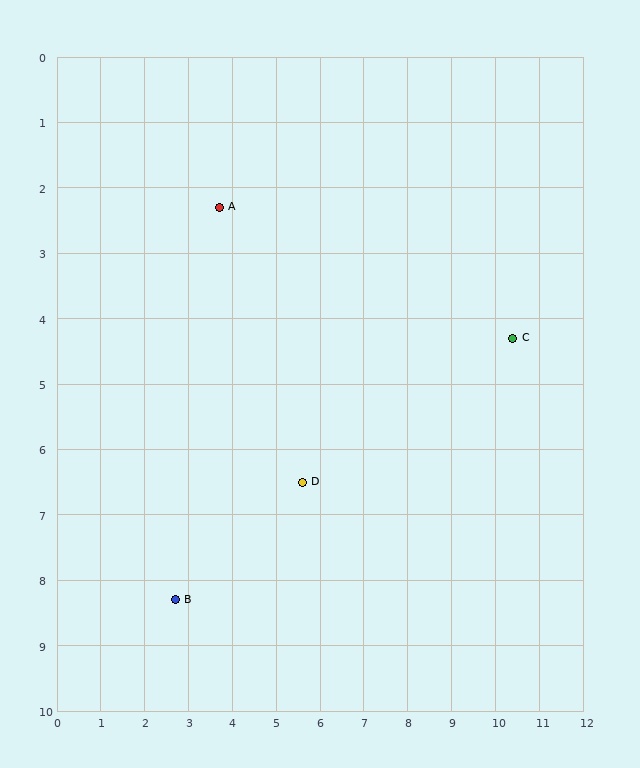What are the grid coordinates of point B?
Point B is at approximately (2.7, 8.3).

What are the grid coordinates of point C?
Point C is at approximately (10.4, 4.3).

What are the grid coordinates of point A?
Point A is at approximately (3.7, 2.3).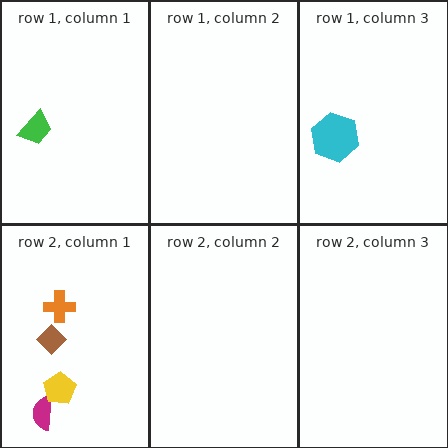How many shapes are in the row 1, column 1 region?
1.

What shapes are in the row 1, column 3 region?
The cyan hexagon.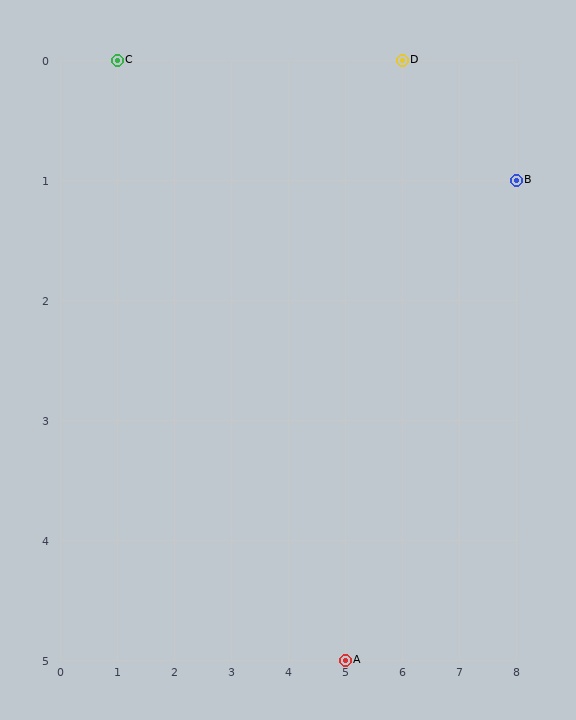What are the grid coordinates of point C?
Point C is at grid coordinates (1, 0).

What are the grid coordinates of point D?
Point D is at grid coordinates (6, 0).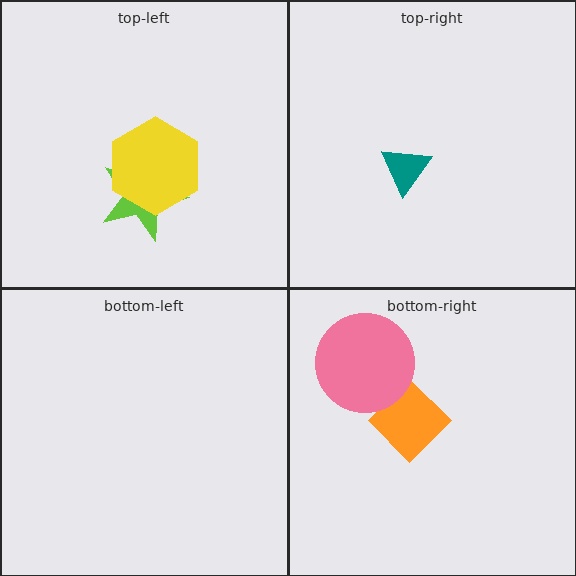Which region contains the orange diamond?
The bottom-right region.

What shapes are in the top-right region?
The teal triangle.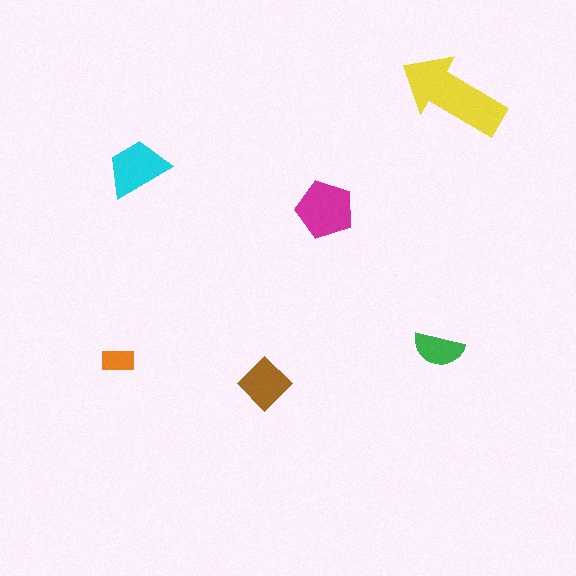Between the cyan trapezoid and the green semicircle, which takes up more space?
The cyan trapezoid.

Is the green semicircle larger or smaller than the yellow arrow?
Smaller.